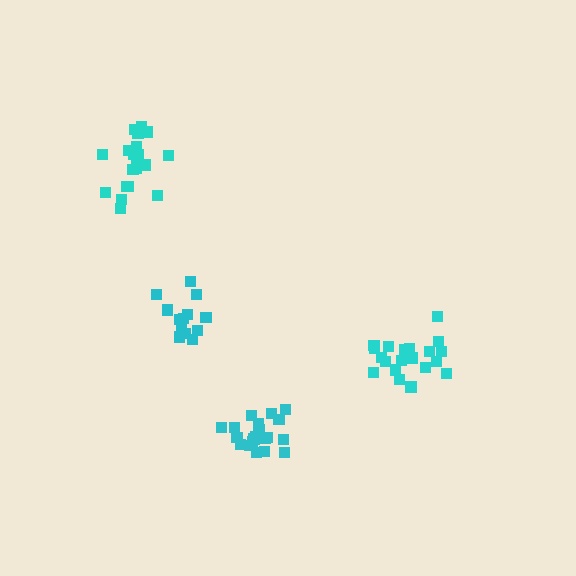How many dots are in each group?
Group 1: 21 dots, Group 2: 15 dots, Group 3: 21 dots, Group 4: 20 dots (77 total).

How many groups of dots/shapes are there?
There are 4 groups.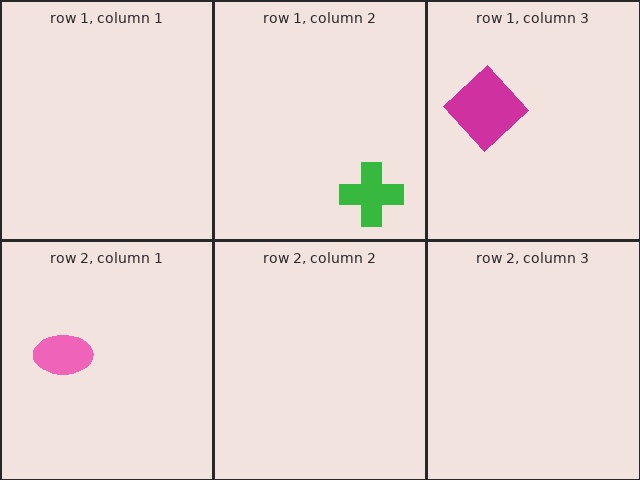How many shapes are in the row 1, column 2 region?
1.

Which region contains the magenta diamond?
The row 1, column 3 region.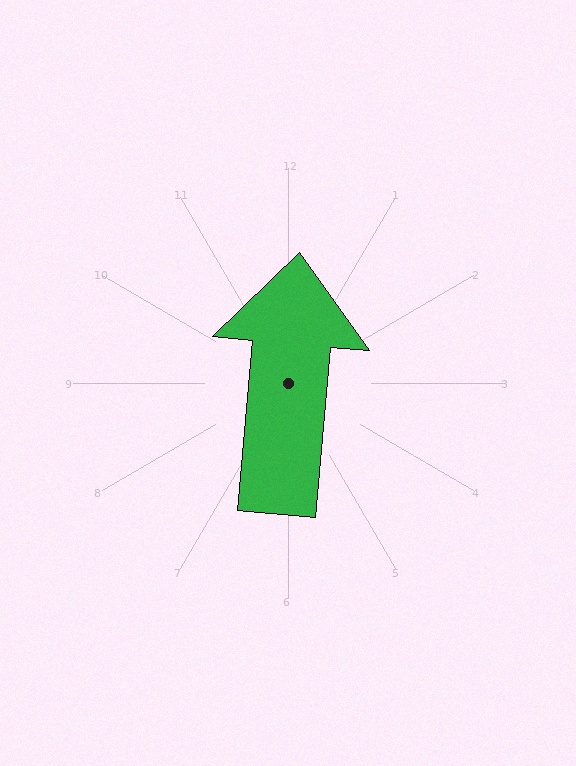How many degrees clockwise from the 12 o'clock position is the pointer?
Approximately 5 degrees.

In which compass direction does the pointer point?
North.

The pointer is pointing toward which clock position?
Roughly 12 o'clock.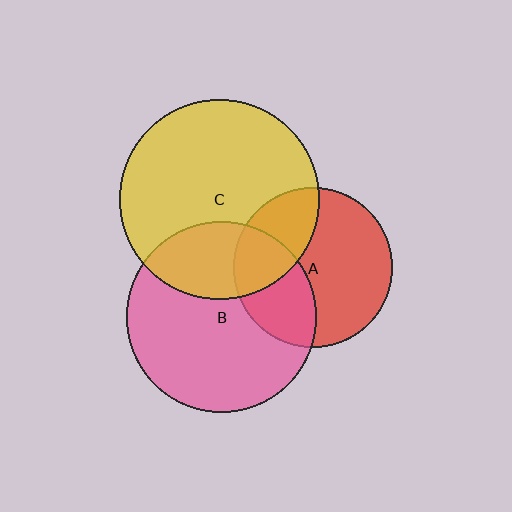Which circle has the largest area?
Circle C (yellow).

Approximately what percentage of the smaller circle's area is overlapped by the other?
Approximately 30%.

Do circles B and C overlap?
Yes.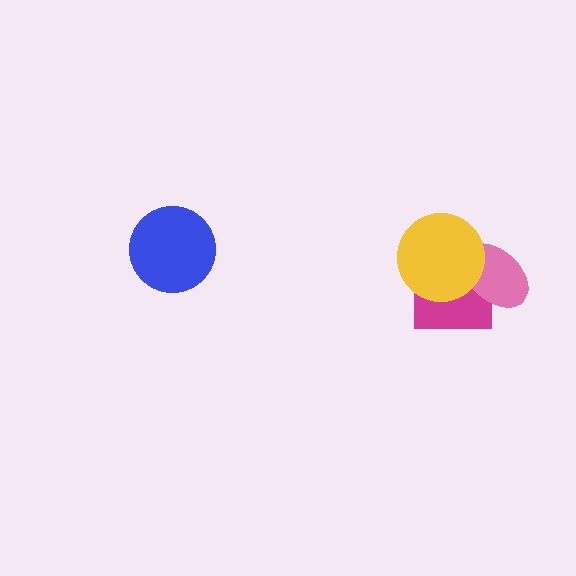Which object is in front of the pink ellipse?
The yellow circle is in front of the pink ellipse.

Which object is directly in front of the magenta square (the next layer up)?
The pink ellipse is directly in front of the magenta square.